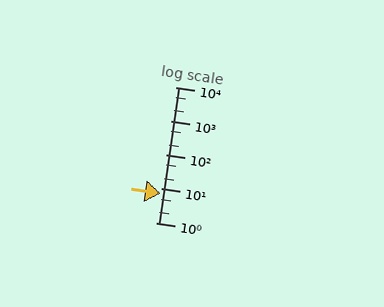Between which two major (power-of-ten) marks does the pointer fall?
The pointer is between 1 and 10.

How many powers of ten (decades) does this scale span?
The scale spans 4 decades, from 1 to 10000.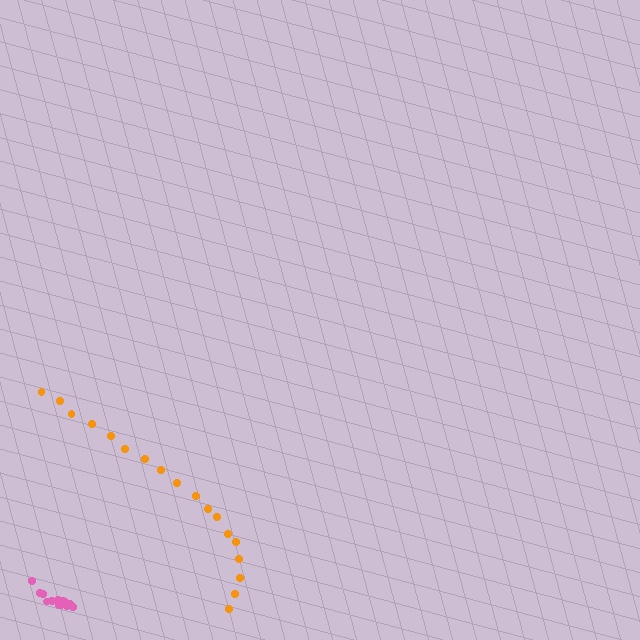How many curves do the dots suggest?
There are 2 distinct paths.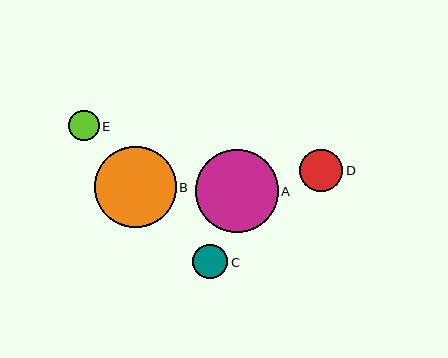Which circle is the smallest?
Circle E is the smallest with a size of approximately 31 pixels.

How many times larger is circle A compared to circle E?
Circle A is approximately 2.7 times the size of circle E.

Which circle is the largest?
Circle A is the largest with a size of approximately 83 pixels.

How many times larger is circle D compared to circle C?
Circle D is approximately 1.2 times the size of circle C.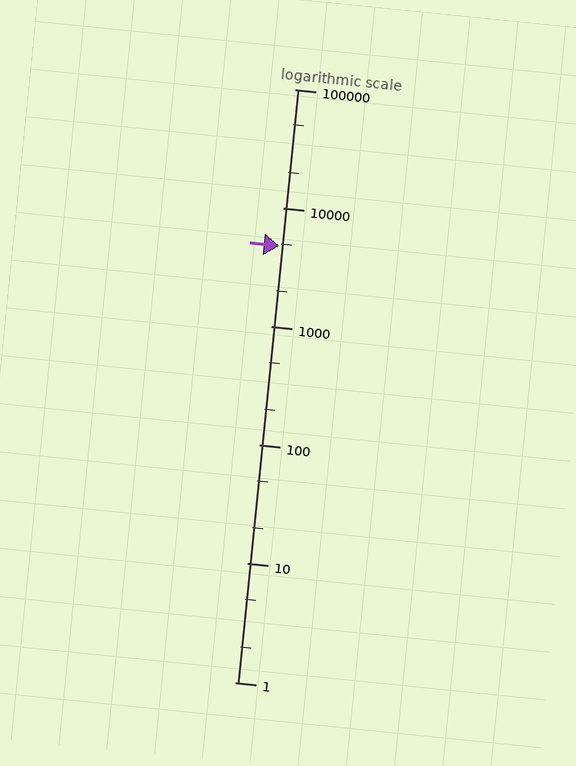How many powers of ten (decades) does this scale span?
The scale spans 5 decades, from 1 to 100000.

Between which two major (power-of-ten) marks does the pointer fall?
The pointer is between 1000 and 10000.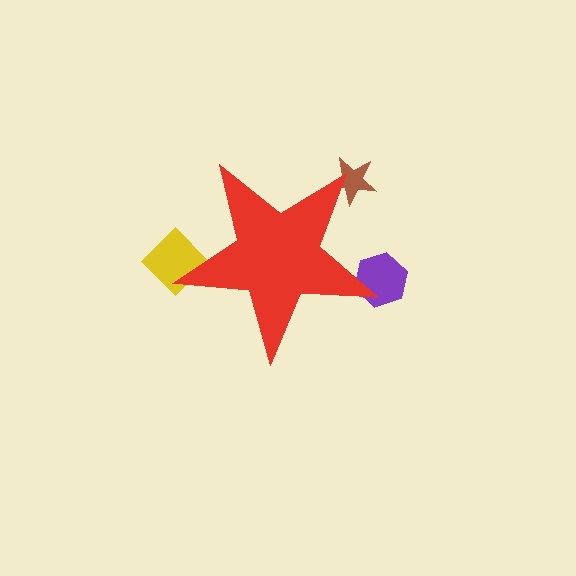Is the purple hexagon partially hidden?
Yes, the purple hexagon is partially hidden behind the red star.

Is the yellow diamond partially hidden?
Yes, the yellow diamond is partially hidden behind the red star.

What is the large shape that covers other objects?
A red star.